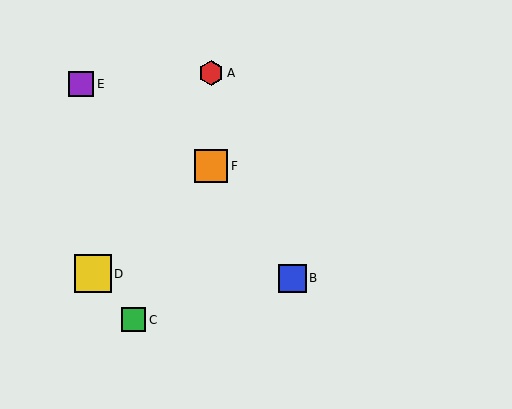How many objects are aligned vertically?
2 objects (A, F) are aligned vertically.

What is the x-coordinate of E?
Object E is at x≈81.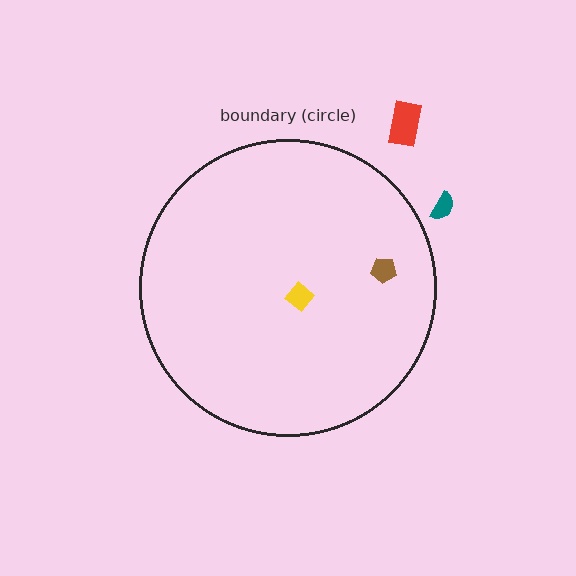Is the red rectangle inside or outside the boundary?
Outside.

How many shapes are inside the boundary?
2 inside, 2 outside.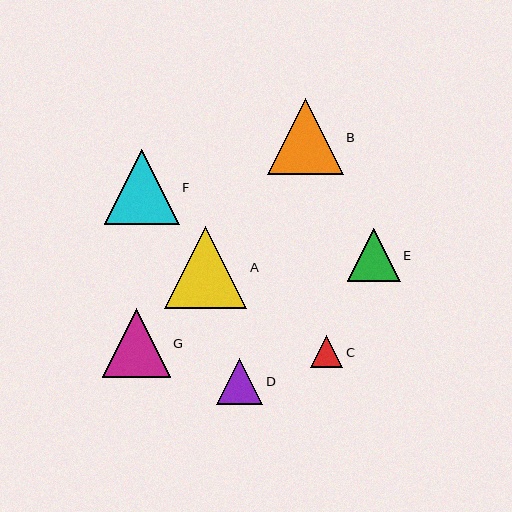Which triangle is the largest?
Triangle A is the largest with a size of approximately 82 pixels.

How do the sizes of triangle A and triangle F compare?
Triangle A and triangle F are approximately the same size.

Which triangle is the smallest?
Triangle C is the smallest with a size of approximately 32 pixels.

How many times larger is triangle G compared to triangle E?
Triangle G is approximately 1.3 times the size of triangle E.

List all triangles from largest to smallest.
From largest to smallest: A, B, F, G, E, D, C.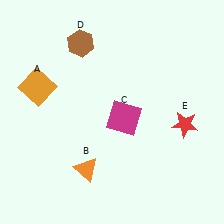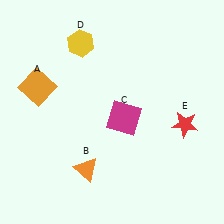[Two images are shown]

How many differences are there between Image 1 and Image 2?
There is 1 difference between the two images.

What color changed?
The hexagon (D) changed from brown in Image 1 to yellow in Image 2.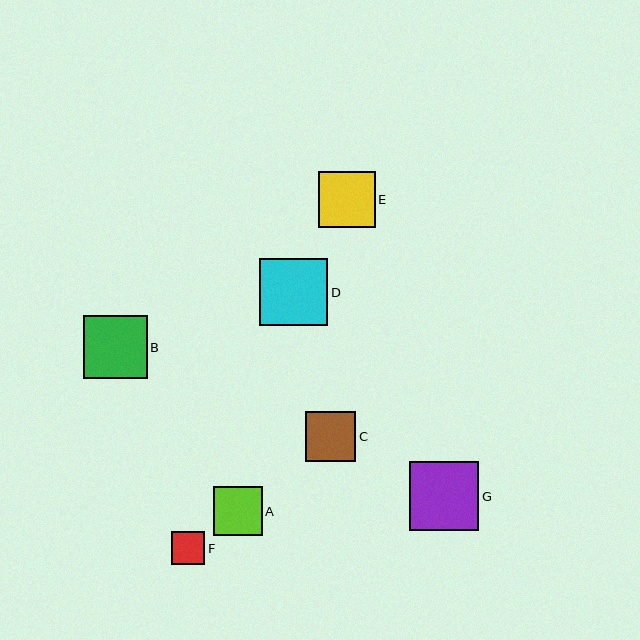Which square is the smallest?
Square F is the smallest with a size of approximately 33 pixels.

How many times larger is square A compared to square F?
Square A is approximately 1.5 times the size of square F.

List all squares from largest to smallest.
From largest to smallest: G, D, B, E, C, A, F.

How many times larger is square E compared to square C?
Square E is approximately 1.1 times the size of square C.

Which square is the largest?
Square G is the largest with a size of approximately 69 pixels.